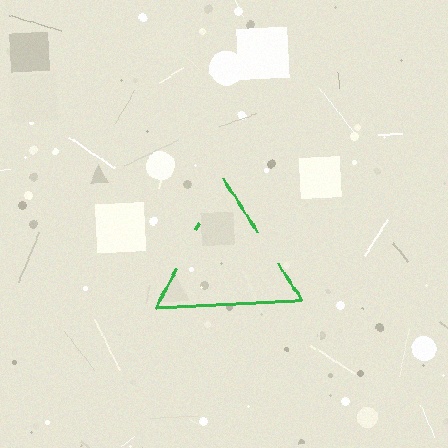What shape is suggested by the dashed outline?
The dashed outline suggests a triangle.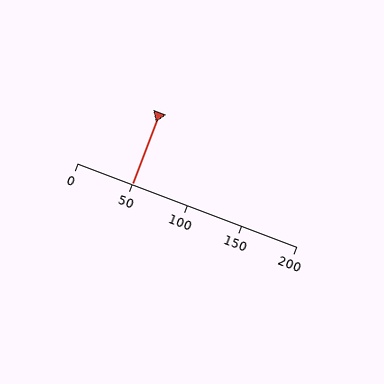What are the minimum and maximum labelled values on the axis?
The axis runs from 0 to 200.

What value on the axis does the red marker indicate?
The marker indicates approximately 50.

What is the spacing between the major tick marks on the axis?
The major ticks are spaced 50 apart.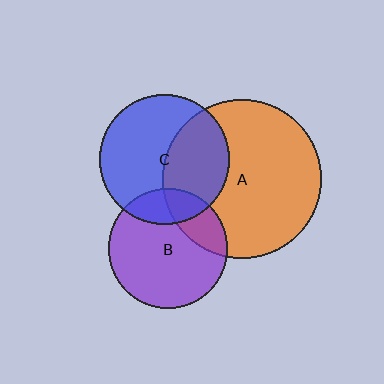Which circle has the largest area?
Circle A (orange).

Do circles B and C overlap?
Yes.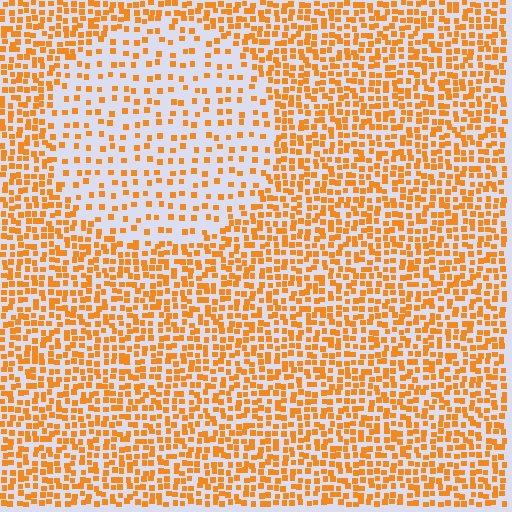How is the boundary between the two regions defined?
The boundary is defined by a change in element density (approximately 2.3x ratio). All elements are the same color, size, and shape.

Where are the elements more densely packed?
The elements are more densely packed outside the circle boundary.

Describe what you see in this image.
The image contains small orange elements arranged at two different densities. A circle-shaped region is visible where the elements are less densely packed than the surrounding area.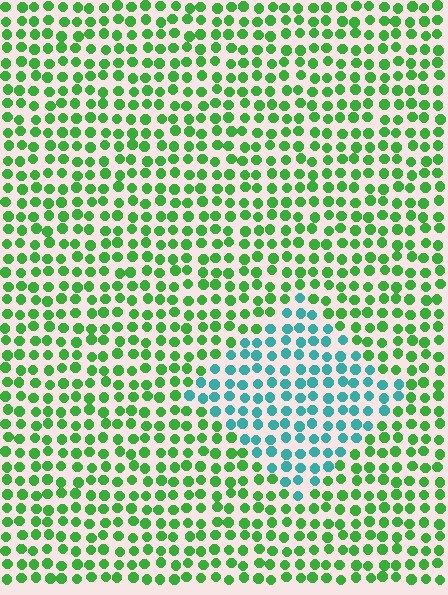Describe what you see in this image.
The image is filled with small green elements in a uniform arrangement. A diamond-shaped region is visible where the elements are tinted to a slightly different hue, forming a subtle color boundary.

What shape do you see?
I see a diamond.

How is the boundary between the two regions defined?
The boundary is defined purely by a slight shift in hue (about 57 degrees). Spacing, size, and orientation are identical on both sides.